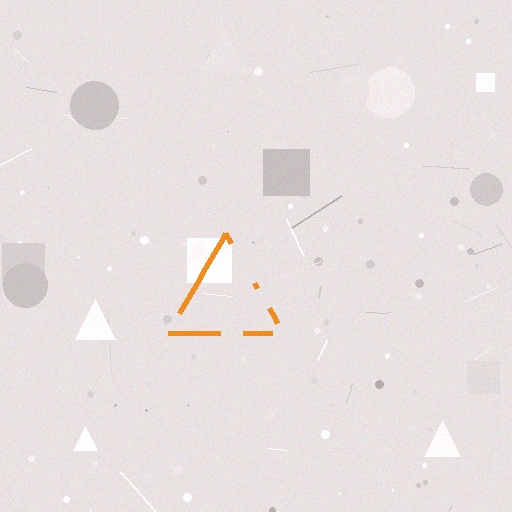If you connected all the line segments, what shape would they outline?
They would outline a triangle.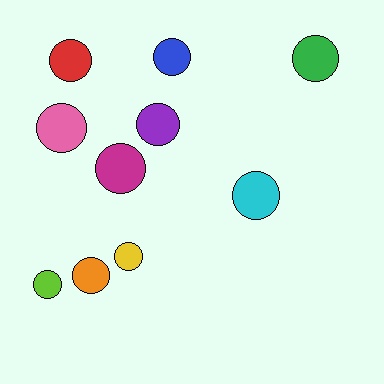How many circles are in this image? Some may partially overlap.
There are 10 circles.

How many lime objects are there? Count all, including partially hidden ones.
There is 1 lime object.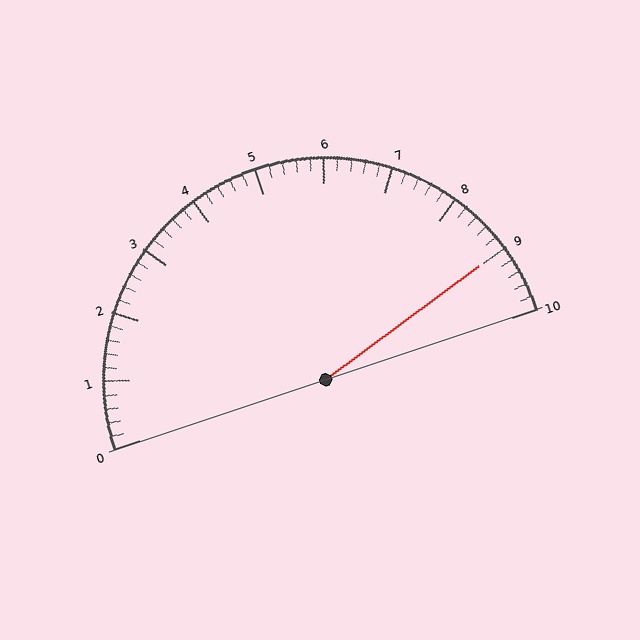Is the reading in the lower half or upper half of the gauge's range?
The reading is in the upper half of the range (0 to 10).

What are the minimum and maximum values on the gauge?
The gauge ranges from 0 to 10.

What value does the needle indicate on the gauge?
The needle indicates approximately 9.0.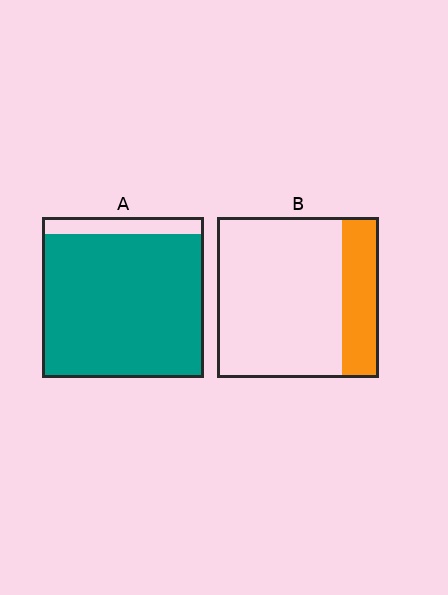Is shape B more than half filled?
No.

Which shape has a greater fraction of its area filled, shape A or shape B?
Shape A.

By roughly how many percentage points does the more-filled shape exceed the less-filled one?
By roughly 65 percentage points (A over B).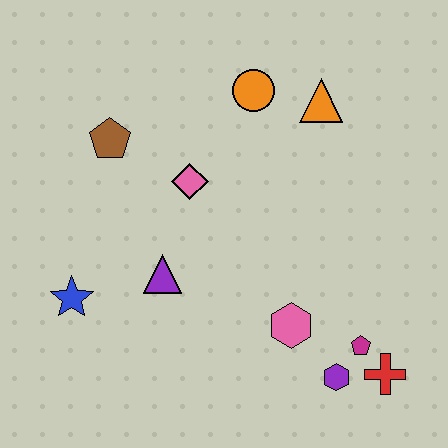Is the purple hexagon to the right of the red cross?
No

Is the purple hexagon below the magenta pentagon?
Yes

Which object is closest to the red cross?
The magenta pentagon is closest to the red cross.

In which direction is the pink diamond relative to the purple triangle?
The pink diamond is above the purple triangle.